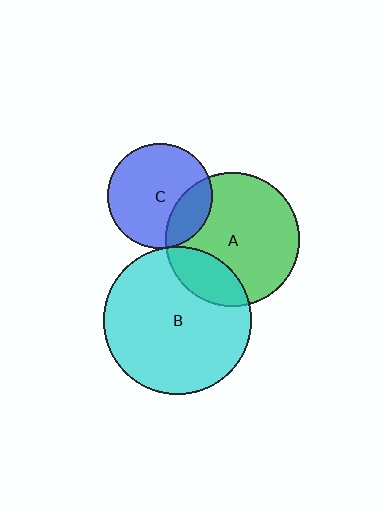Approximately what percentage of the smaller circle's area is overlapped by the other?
Approximately 25%.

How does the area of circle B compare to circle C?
Approximately 1.9 times.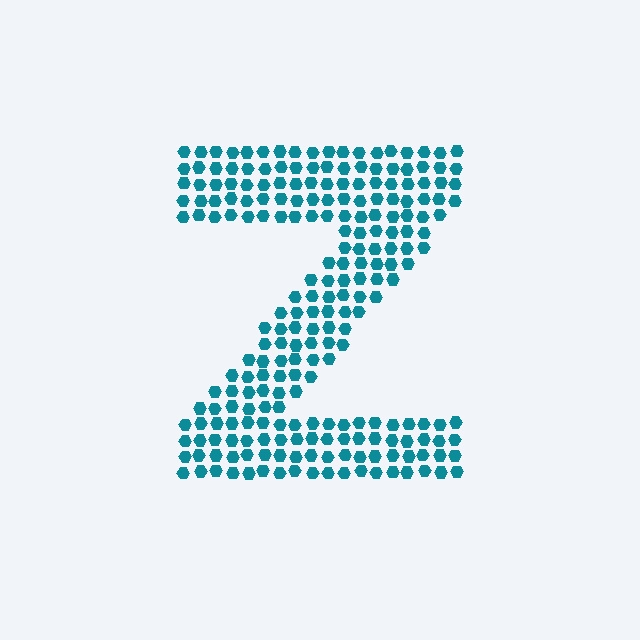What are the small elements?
The small elements are hexagons.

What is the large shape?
The large shape is the letter Z.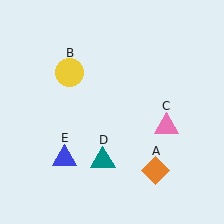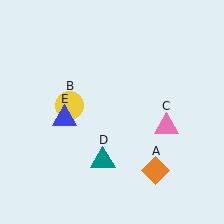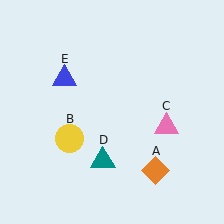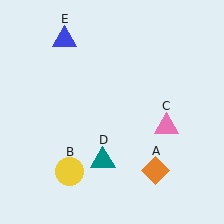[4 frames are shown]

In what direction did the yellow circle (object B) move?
The yellow circle (object B) moved down.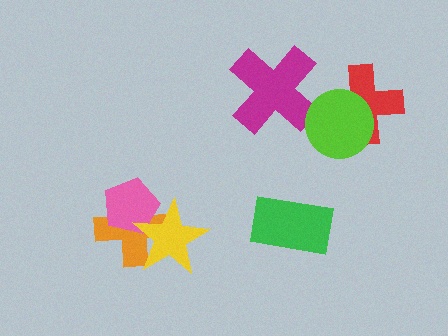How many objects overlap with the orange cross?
2 objects overlap with the orange cross.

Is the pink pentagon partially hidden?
Yes, it is partially covered by another shape.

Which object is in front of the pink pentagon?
The yellow star is in front of the pink pentagon.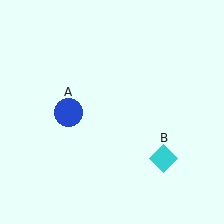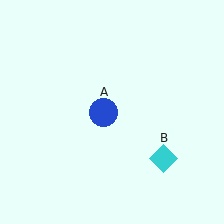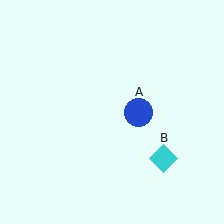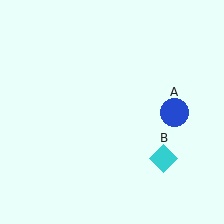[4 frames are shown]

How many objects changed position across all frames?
1 object changed position: blue circle (object A).